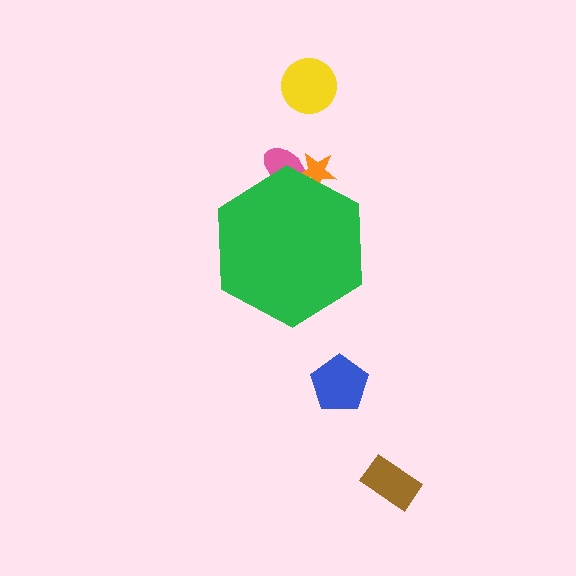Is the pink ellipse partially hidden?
Yes, the pink ellipse is partially hidden behind the green hexagon.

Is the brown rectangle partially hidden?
No, the brown rectangle is fully visible.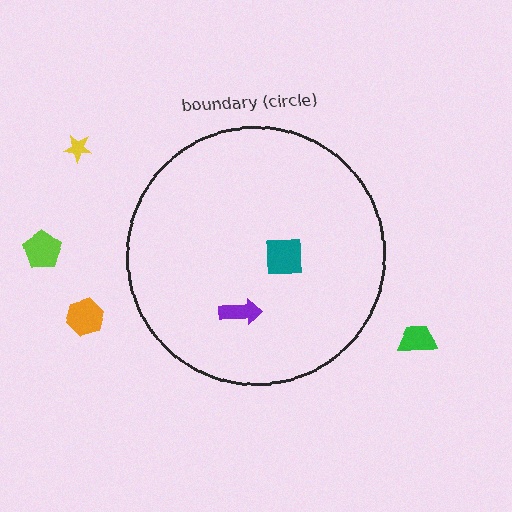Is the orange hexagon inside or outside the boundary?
Outside.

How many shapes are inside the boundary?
2 inside, 4 outside.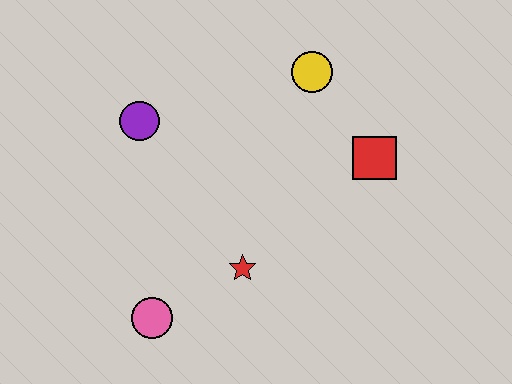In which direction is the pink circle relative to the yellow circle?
The pink circle is below the yellow circle.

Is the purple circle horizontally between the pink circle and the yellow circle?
No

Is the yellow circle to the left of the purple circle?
No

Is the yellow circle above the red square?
Yes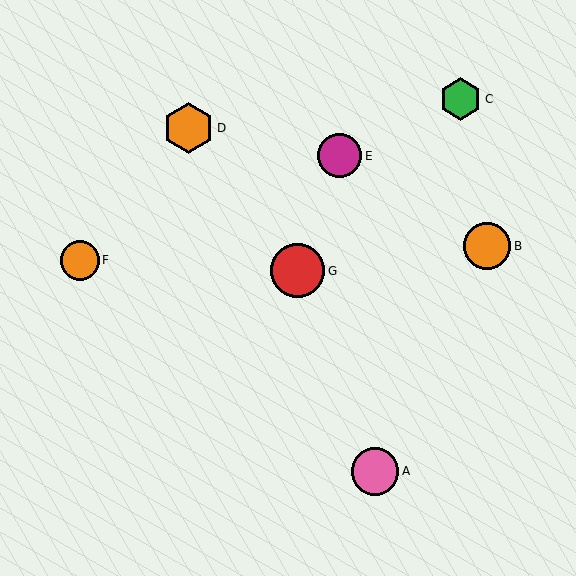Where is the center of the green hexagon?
The center of the green hexagon is at (460, 99).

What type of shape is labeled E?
Shape E is a magenta circle.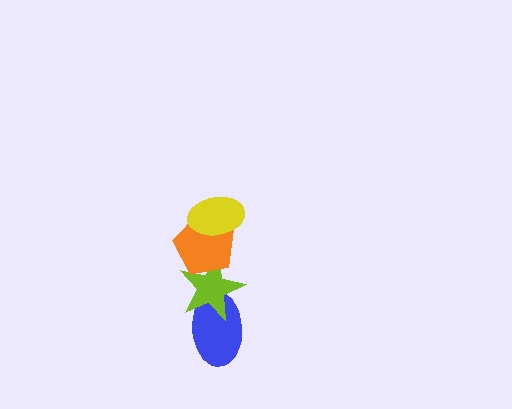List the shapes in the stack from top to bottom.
From top to bottom: the yellow ellipse, the orange pentagon, the lime star, the blue ellipse.